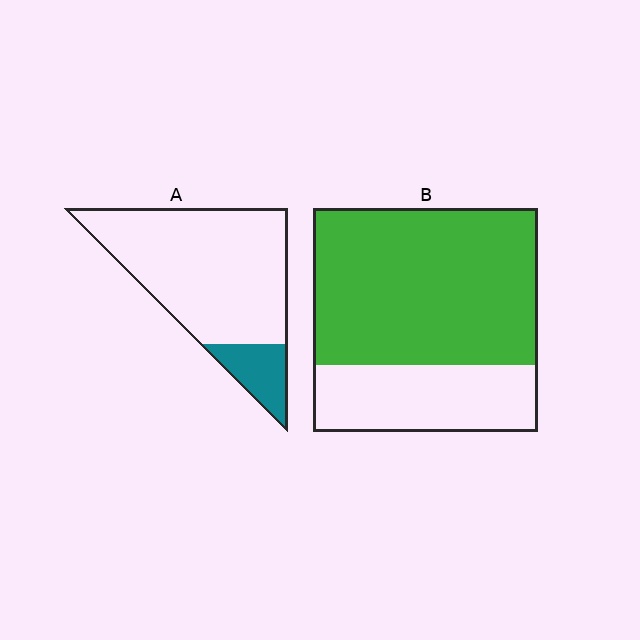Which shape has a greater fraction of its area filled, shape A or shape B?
Shape B.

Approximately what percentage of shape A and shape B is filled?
A is approximately 15% and B is approximately 70%.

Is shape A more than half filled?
No.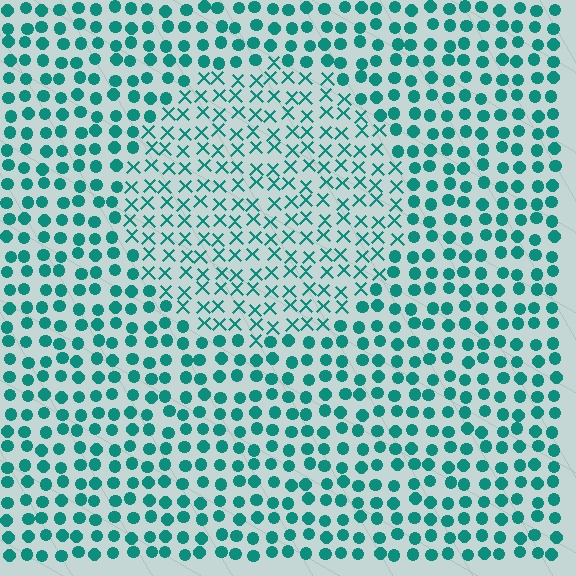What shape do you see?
I see a circle.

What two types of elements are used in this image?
The image uses X marks inside the circle region and circles outside it.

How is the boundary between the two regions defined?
The boundary is defined by a change in element shape: X marks inside vs. circles outside. All elements share the same color and spacing.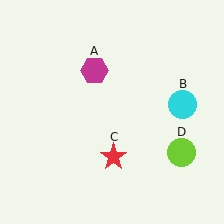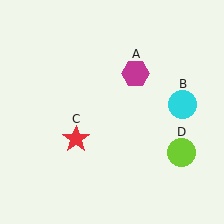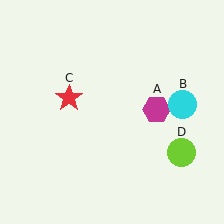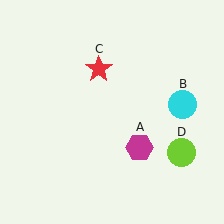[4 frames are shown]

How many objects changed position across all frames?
2 objects changed position: magenta hexagon (object A), red star (object C).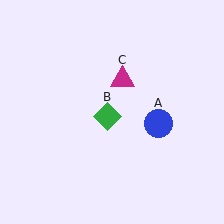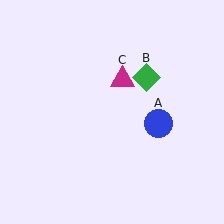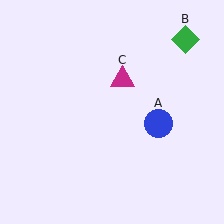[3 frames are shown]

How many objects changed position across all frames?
1 object changed position: green diamond (object B).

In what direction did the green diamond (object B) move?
The green diamond (object B) moved up and to the right.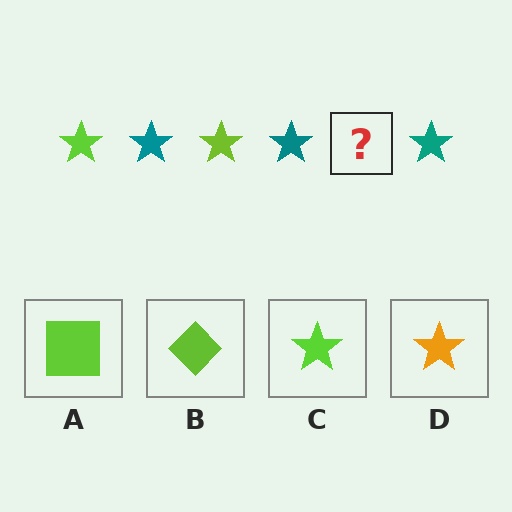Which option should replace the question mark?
Option C.